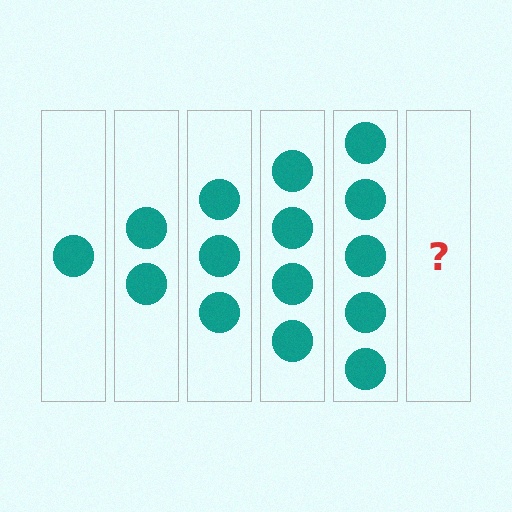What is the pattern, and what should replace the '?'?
The pattern is that each step adds one more circle. The '?' should be 6 circles.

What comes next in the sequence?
The next element should be 6 circles.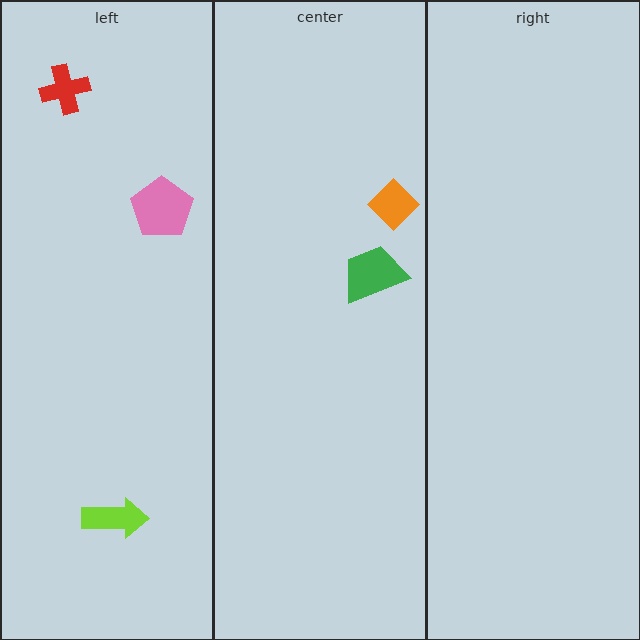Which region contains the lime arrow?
The left region.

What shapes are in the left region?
The red cross, the lime arrow, the pink pentagon.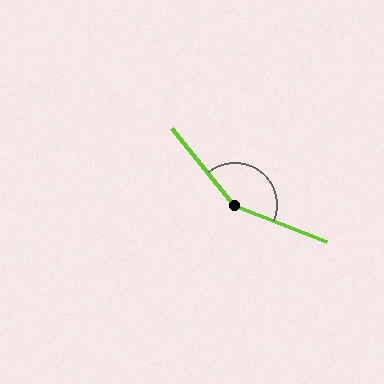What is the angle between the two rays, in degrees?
Approximately 151 degrees.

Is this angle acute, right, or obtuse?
It is obtuse.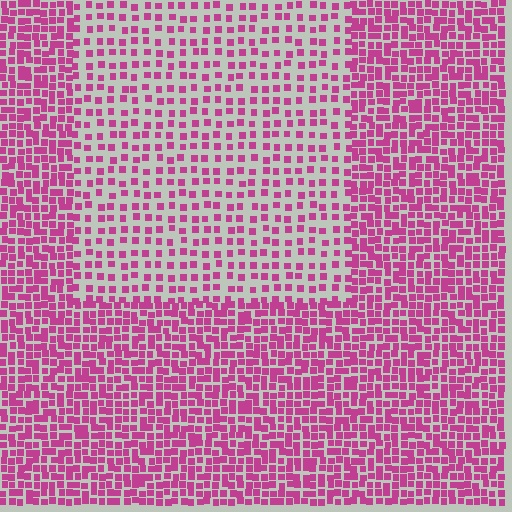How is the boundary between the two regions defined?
The boundary is defined by a change in element density (approximately 2.1x ratio). All elements are the same color, size, and shape.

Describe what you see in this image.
The image contains small magenta elements arranged at two different densities. A rectangle-shaped region is visible where the elements are less densely packed than the surrounding area.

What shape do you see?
I see a rectangle.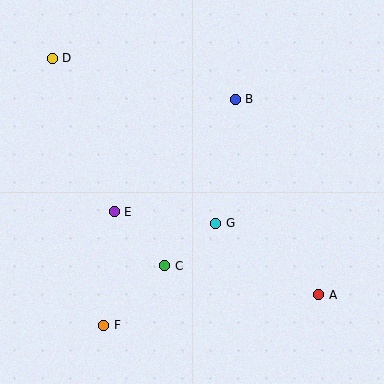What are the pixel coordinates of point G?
Point G is at (216, 223).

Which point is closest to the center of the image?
Point G at (216, 223) is closest to the center.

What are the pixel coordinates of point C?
Point C is at (165, 266).